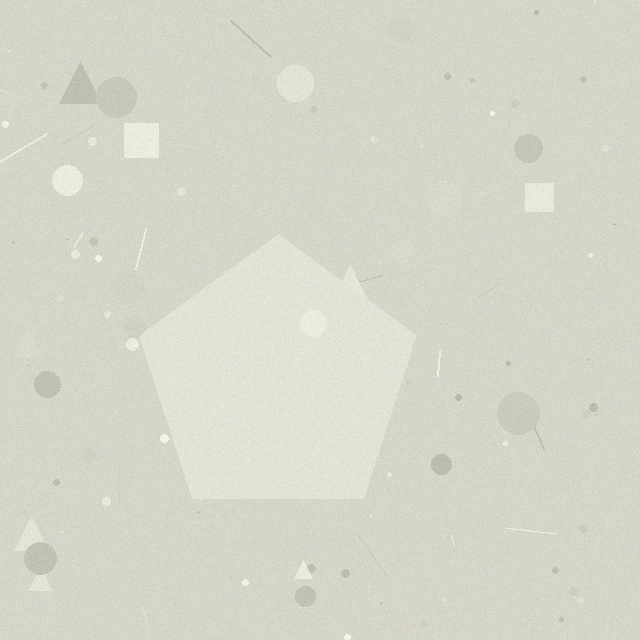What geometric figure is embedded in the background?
A pentagon is embedded in the background.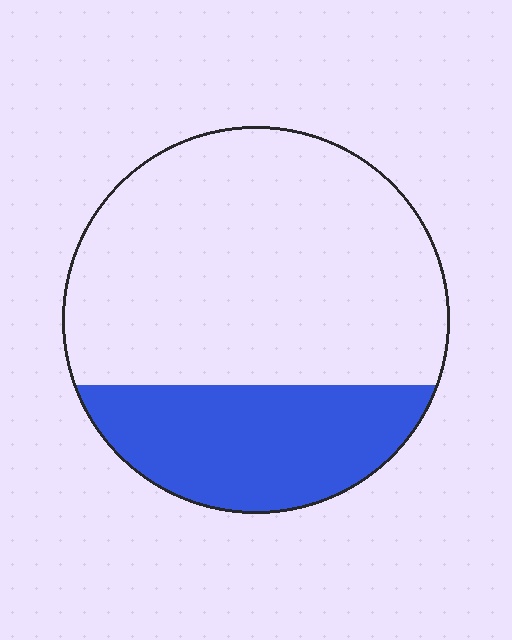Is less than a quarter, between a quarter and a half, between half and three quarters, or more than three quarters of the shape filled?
Between a quarter and a half.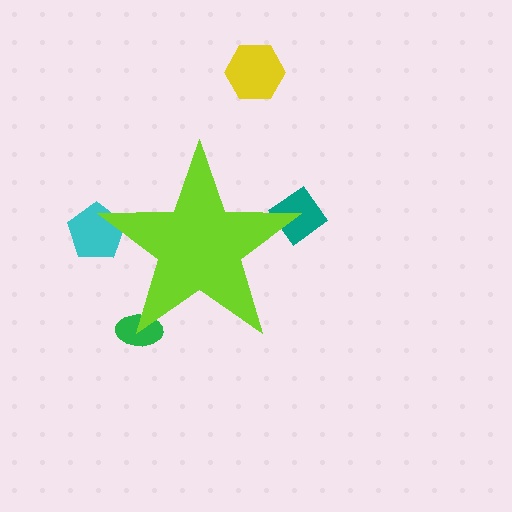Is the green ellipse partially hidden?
Yes, the green ellipse is partially hidden behind the lime star.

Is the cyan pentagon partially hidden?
Yes, the cyan pentagon is partially hidden behind the lime star.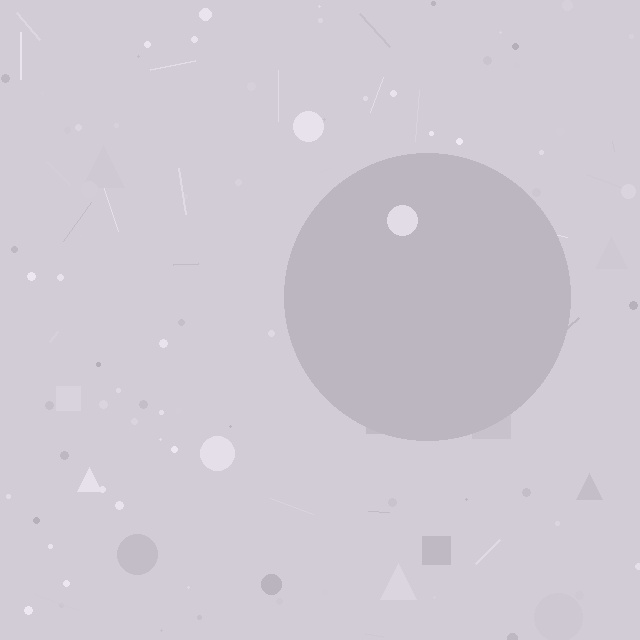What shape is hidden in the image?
A circle is hidden in the image.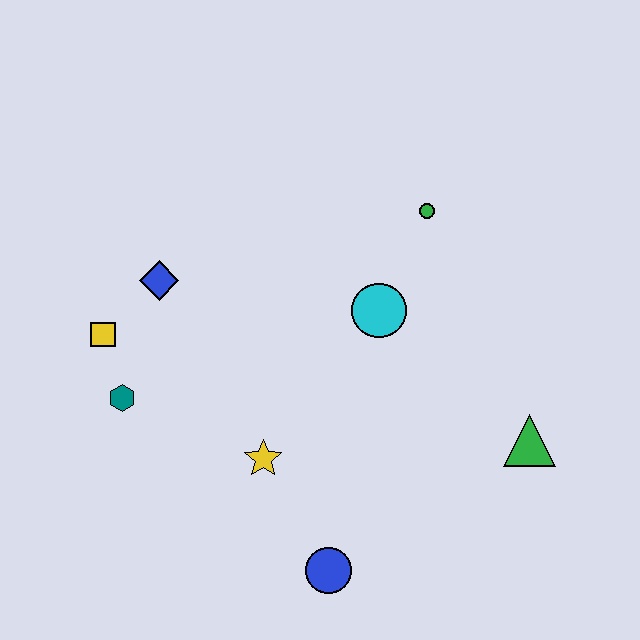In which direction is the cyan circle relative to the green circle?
The cyan circle is below the green circle.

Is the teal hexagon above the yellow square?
No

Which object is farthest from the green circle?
The blue circle is farthest from the green circle.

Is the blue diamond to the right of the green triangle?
No